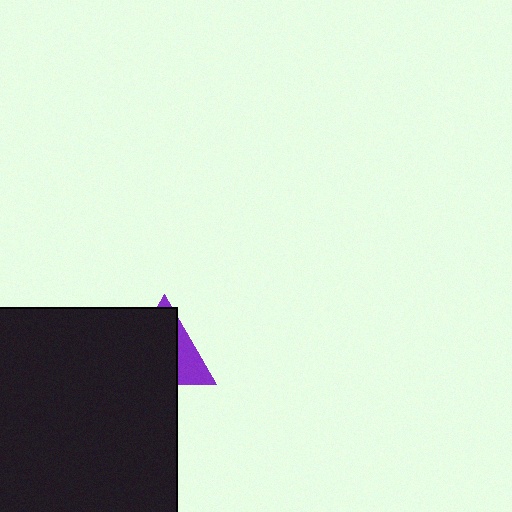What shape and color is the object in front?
The object in front is a black square.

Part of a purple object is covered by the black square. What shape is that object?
It is a triangle.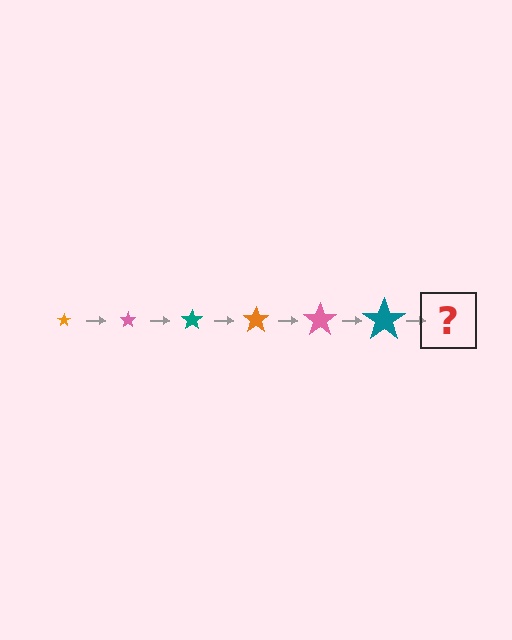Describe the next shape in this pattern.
It should be an orange star, larger than the previous one.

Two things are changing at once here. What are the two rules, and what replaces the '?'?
The two rules are that the star grows larger each step and the color cycles through orange, pink, and teal. The '?' should be an orange star, larger than the previous one.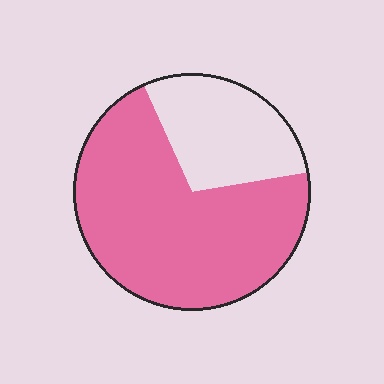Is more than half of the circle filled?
Yes.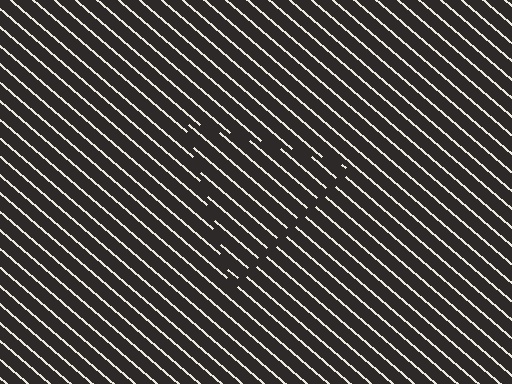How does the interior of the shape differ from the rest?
The interior of the shape contains the same grating, shifted by half a period — the contour is defined by the phase discontinuity where line-ends from the inner and outer gratings abut.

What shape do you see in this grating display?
An illusory triangle. The interior of the shape contains the same grating, shifted by half a period — the contour is defined by the phase discontinuity where line-ends from the inner and outer gratings abut.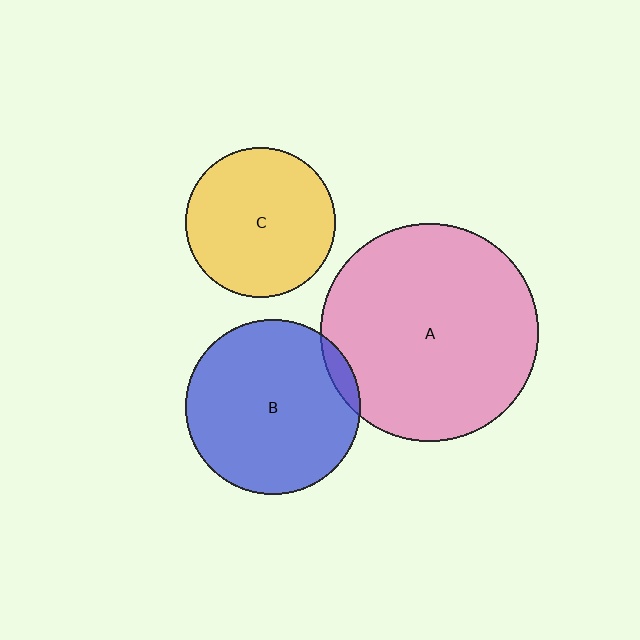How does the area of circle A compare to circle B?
Approximately 1.6 times.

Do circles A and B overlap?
Yes.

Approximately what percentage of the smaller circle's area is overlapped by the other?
Approximately 5%.